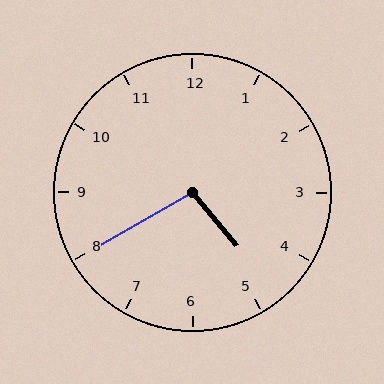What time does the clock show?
4:40.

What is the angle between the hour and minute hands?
Approximately 100 degrees.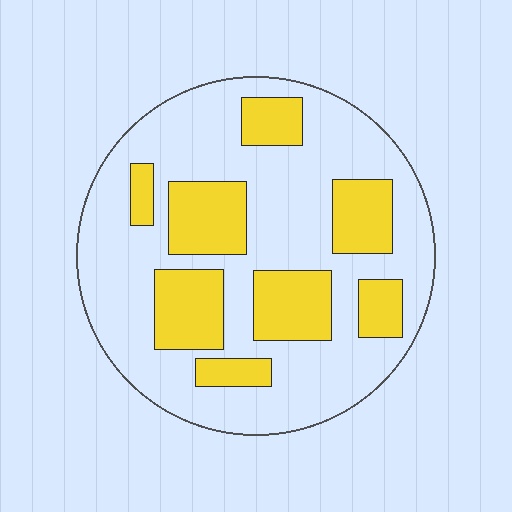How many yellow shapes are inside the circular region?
8.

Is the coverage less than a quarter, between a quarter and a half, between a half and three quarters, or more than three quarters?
Between a quarter and a half.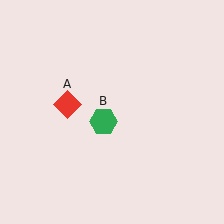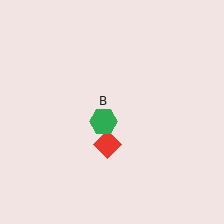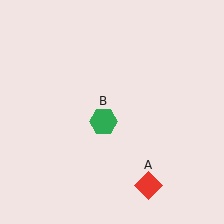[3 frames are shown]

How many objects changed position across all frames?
1 object changed position: red diamond (object A).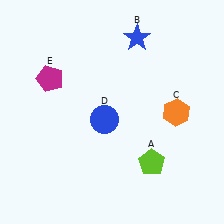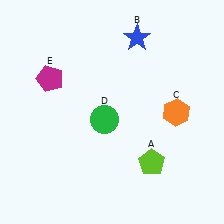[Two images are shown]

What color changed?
The circle (D) changed from blue in Image 1 to green in Image 2.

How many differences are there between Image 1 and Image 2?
There is 1 difference between the two images.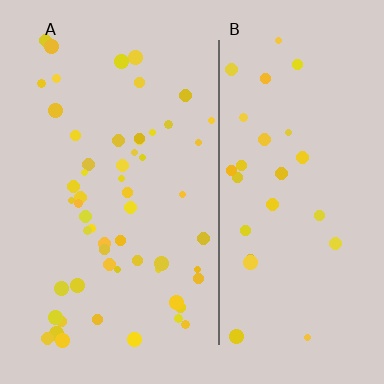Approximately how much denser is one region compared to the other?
Approximately 2.0× — region A over region B.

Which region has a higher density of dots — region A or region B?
A (the left).